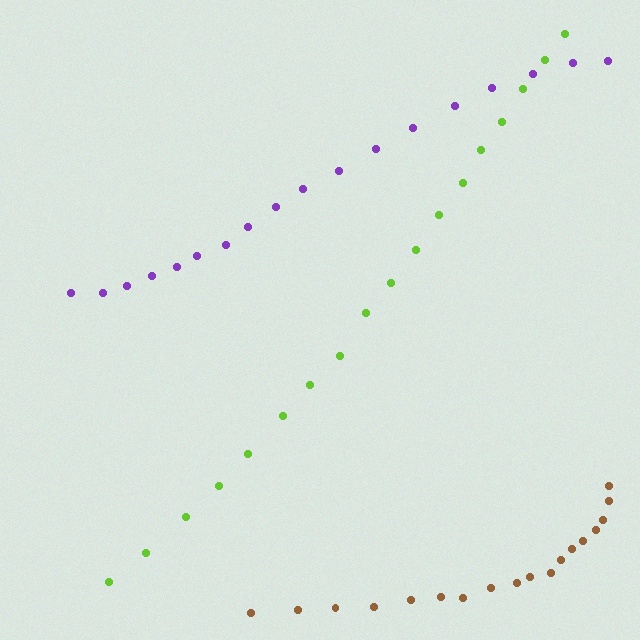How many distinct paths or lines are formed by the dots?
There are 3 distinct paths.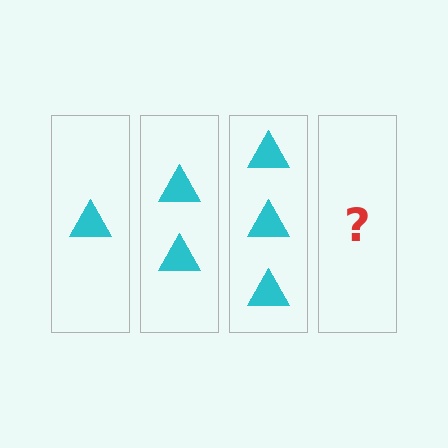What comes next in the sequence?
The next element should be 4 triangles.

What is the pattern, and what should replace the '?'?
The pattern is that each step adds one more triangle. The '?' should be 4 triangles.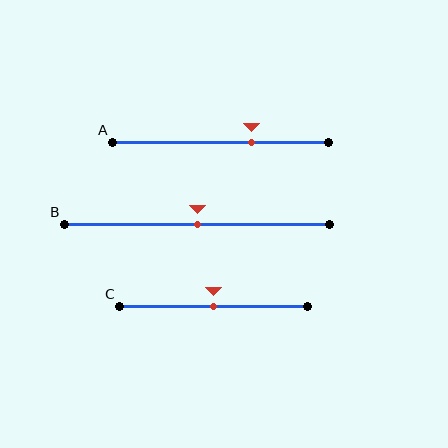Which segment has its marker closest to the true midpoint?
Segment B has its marker closest to the true midpoint.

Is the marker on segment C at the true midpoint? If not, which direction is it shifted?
Yes, the marker on segment C is at the true midpoint.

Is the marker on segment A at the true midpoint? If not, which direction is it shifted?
No, the marker on segment A is shifted to the right by about 14% of the segment length.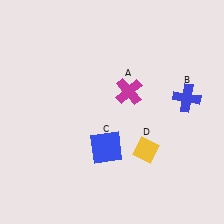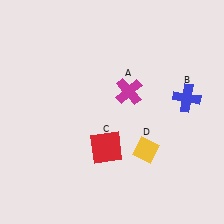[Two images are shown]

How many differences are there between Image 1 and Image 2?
There is 1 difference between the two images.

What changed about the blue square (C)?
In Image 1, C is blue. In Image 2, it changed to red.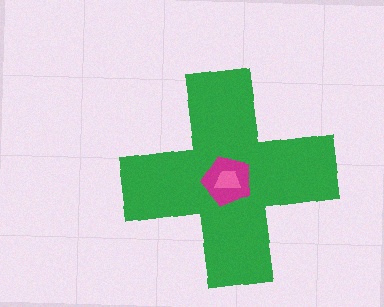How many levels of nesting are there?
3.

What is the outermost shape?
The green cross.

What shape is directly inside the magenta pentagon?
The pink trapezoid.